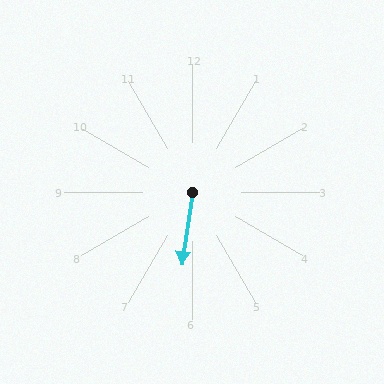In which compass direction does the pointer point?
South.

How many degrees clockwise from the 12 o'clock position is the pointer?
Approximately 189 degrees.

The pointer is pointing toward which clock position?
Roughly 6 o'clock.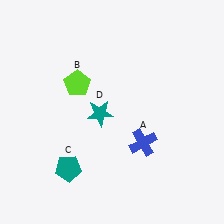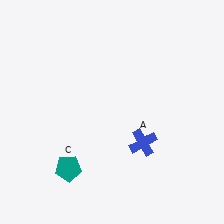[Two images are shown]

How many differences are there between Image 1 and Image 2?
There are 2 differences between the two images.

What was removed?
The teal star (D), the lime pentagon (B) were removed in Image 2.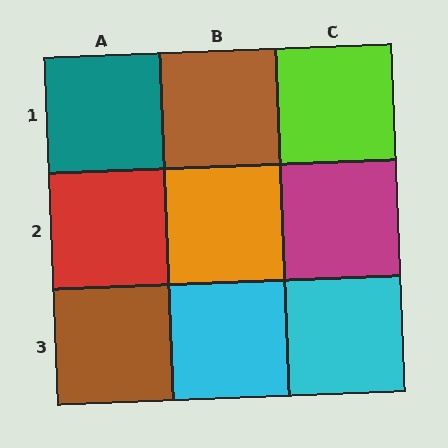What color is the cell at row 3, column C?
Cyan.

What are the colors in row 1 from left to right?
Teal, brown, lime.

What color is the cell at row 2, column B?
Orange.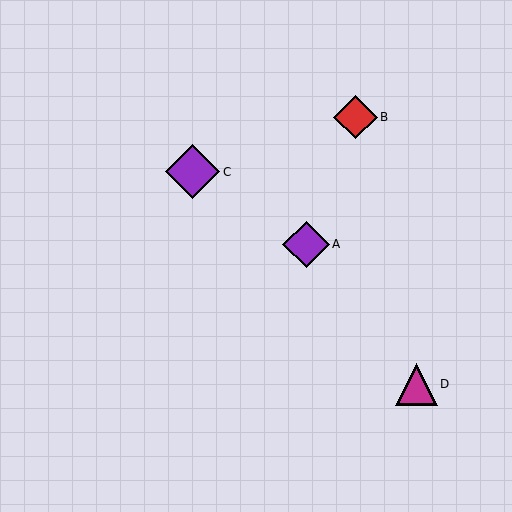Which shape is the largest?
The purple diamond (labeled C) is the largest.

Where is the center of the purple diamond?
The center of the purple diamond is at (306, 244).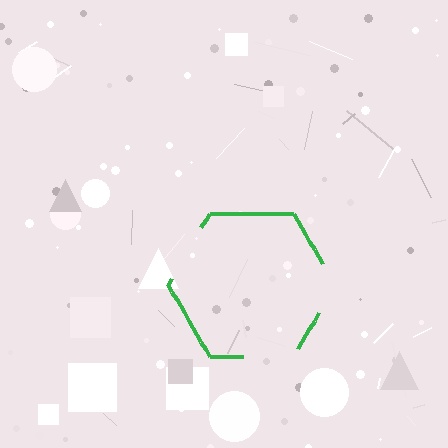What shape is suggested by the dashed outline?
The dashed outline suggests a hexagon.